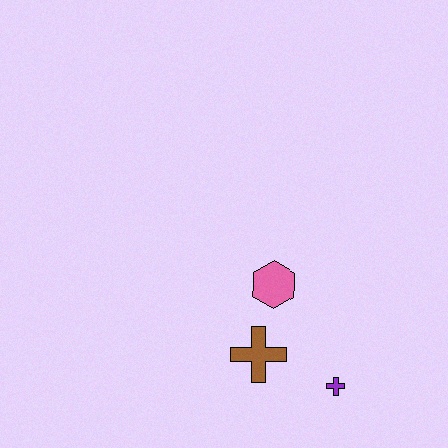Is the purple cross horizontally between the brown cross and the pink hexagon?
No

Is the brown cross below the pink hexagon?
Yes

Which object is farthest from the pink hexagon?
The purple cross is farthest from the pink hexagon.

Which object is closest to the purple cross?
The brown cross is closest to the purple cross.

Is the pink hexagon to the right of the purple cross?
No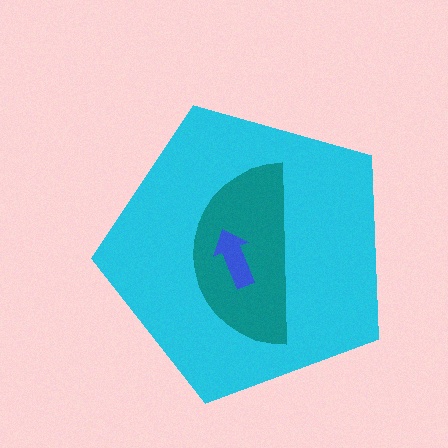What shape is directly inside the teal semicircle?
The blue arrow.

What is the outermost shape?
The cyan pentagon.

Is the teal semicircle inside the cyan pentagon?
Yes.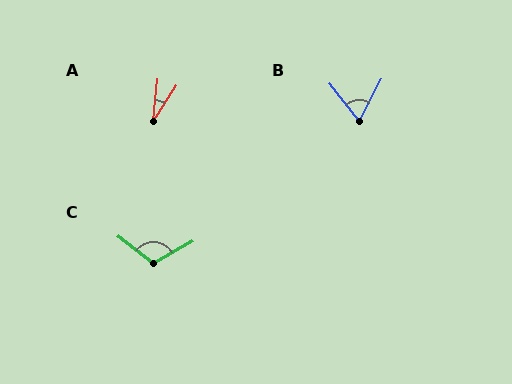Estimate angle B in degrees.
Approximately 66 degrees.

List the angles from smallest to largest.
A (27°), B (66°), C (112°).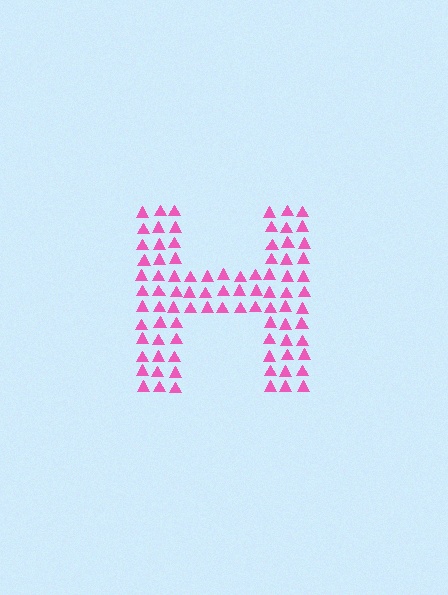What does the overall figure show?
The overall figure shows the letter H.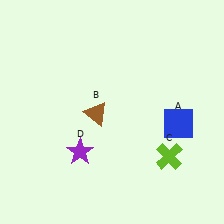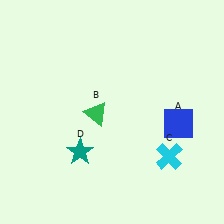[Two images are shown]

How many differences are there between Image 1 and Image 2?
There are 3 differences between the two images.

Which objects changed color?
B changed from brown to green. C changed from lime to cyan. D changed from purple to teal.